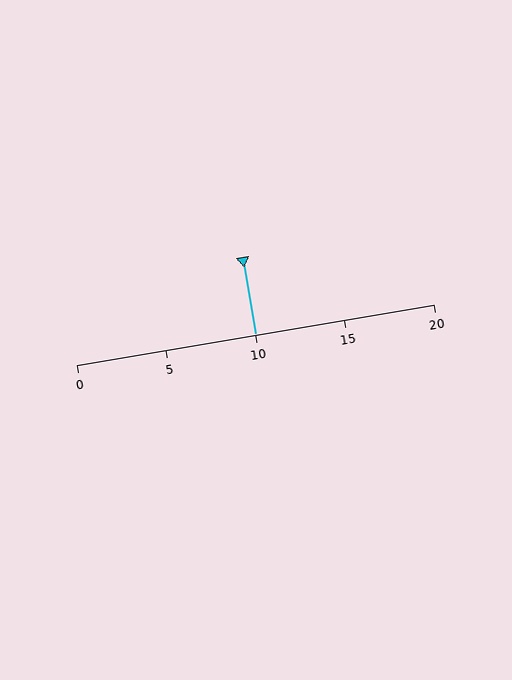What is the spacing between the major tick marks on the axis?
The major ticks are spaced 5 apart.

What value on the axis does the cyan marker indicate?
The marker indicates approximately 10.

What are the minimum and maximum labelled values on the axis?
The axis runs from 0 to 20.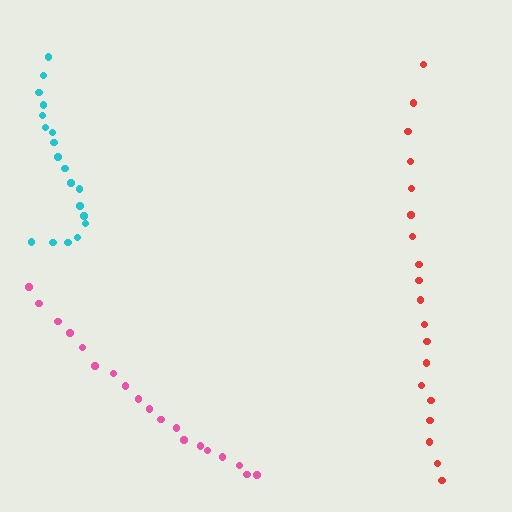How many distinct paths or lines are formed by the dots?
There are 3 distinct paths.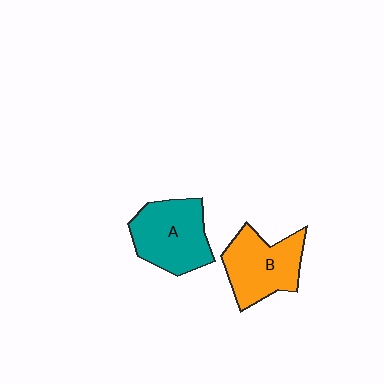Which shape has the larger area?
Shape A (teal).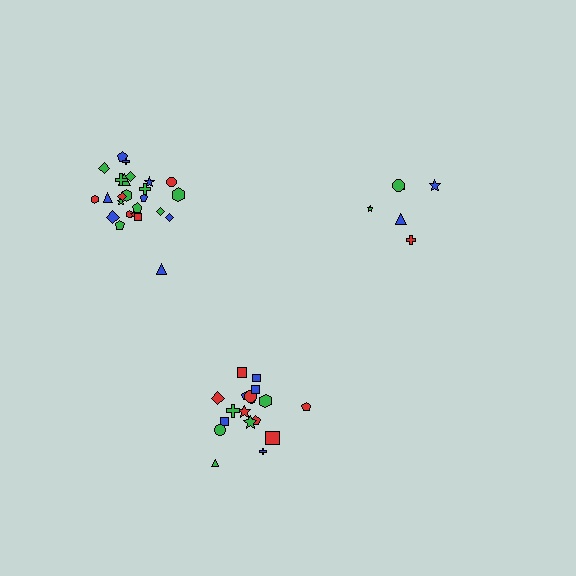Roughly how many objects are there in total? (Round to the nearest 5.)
Roughly 50 objects in total.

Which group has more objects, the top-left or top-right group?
The top-left group.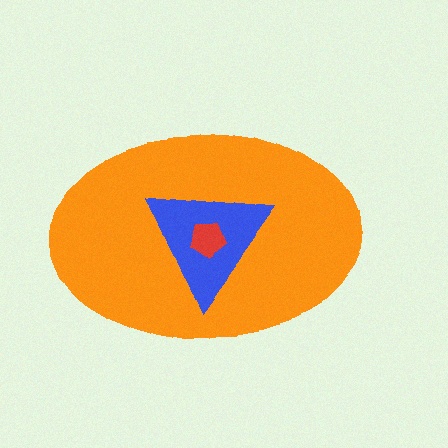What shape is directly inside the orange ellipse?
The blue triangle.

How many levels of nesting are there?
3.